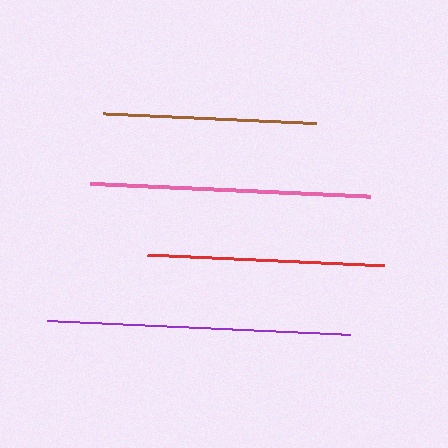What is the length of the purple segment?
The purple segment is approximately 303 pixels long.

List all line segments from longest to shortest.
From longest to shortest: purple, pink, red, brown.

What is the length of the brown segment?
The brown segment is approximately 213 pixels long.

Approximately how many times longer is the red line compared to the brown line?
The red line is approximately 1.1 times the length of the brown line.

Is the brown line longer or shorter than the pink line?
The pink line is longer than the brown line.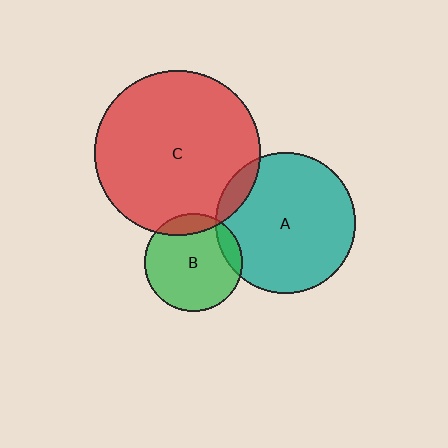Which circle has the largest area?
Circle C (red).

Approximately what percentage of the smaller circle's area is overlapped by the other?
Approximately 10%.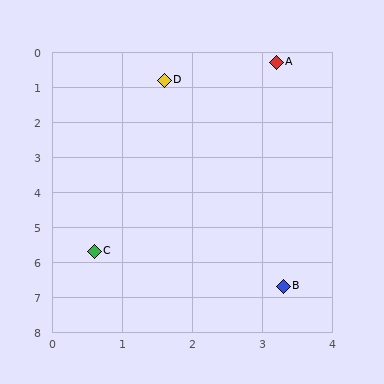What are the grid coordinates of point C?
Point C is at approximately (0.6, 5.7).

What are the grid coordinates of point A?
Point A is at approximately (3.2, 0.3).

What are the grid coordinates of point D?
Point D is at approximately (1.6, 0.8).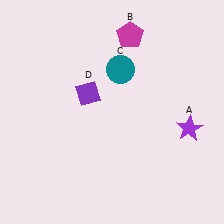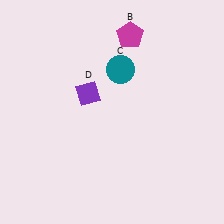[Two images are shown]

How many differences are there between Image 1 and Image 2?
There is 1 difference between the two images.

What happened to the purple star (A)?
The purple star (A) was removed in Image 2. It was in the bottom-right area of Image 1.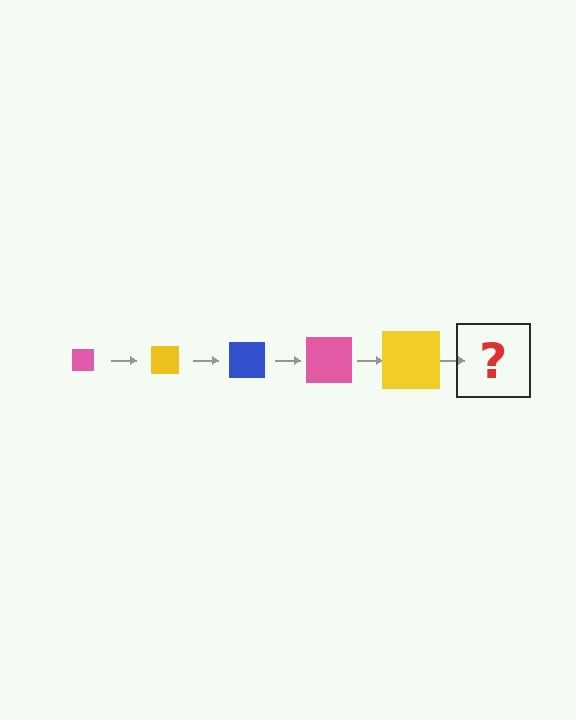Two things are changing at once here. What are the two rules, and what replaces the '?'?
The two rules are that the square grows larger each step and the color cycles through pink, yellow, and blue. The '?' should be a blue square, larger than the previous one.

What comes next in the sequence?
The next element should be a blue square, larger than the previous one.